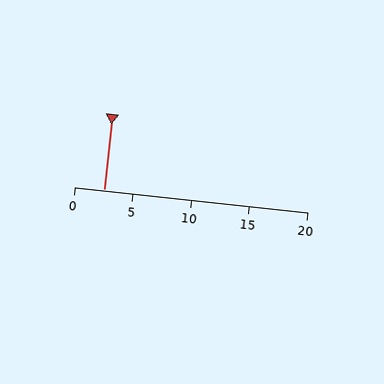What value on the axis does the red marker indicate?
The marker indicates approximately 2.5.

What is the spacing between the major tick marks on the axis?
The major ticks are spaced 5 apart.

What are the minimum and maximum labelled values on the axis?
The axis runs from 0 to 20.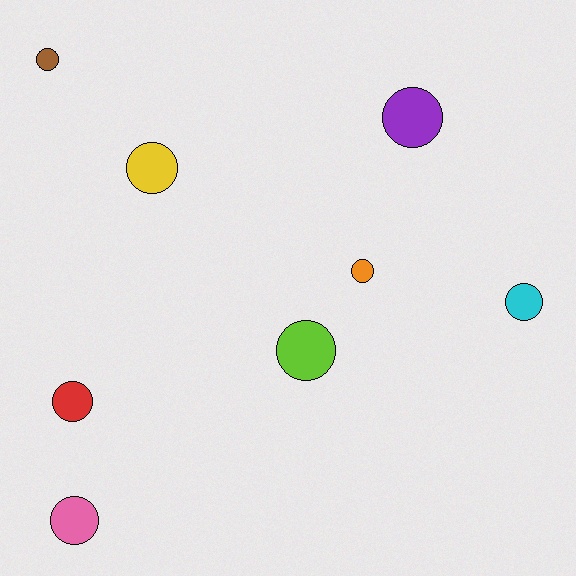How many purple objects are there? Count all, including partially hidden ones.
There is 1 purple object.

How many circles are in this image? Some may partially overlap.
There are 8 circles.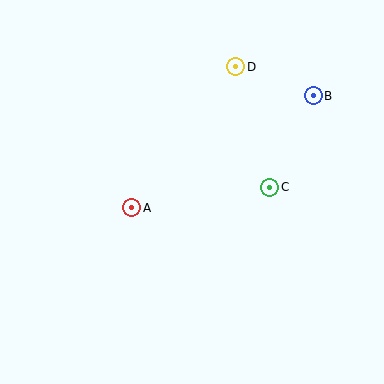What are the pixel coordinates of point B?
Point B is at (313, 96).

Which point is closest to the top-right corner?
Point B is closest to the top-right corner.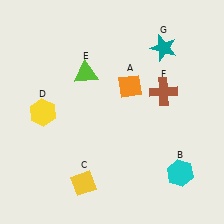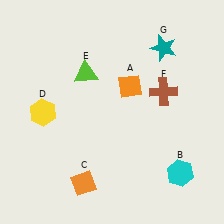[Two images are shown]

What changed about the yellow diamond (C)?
In Image 1, C is yellow. In Image 2, it changed to orange.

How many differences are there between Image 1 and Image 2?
There is 1 difference between the two images.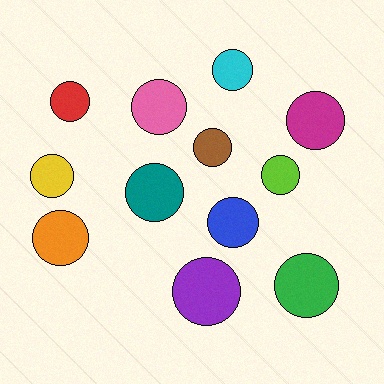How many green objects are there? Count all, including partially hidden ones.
There is 1 green object.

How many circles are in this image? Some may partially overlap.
There are 12 circles.